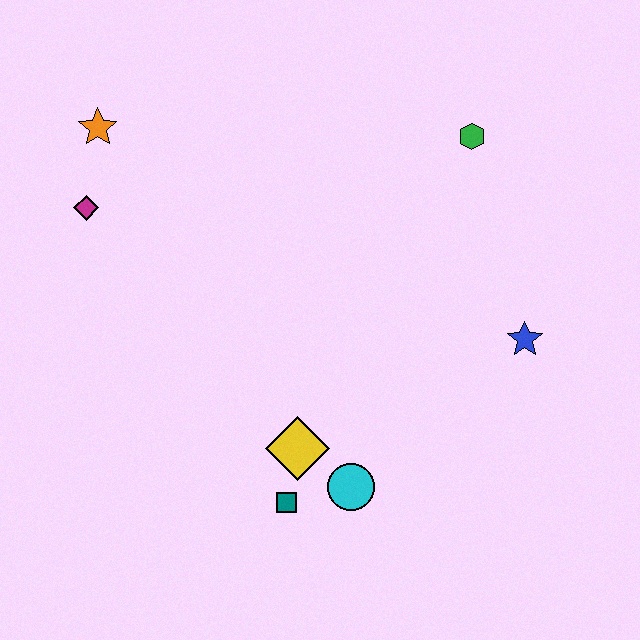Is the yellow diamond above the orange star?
No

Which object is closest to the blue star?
The green hexagon is closest to the blue star.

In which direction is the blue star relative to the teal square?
The blue star is to the right of the teal square.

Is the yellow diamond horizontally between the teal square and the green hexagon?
Yes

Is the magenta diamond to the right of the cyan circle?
No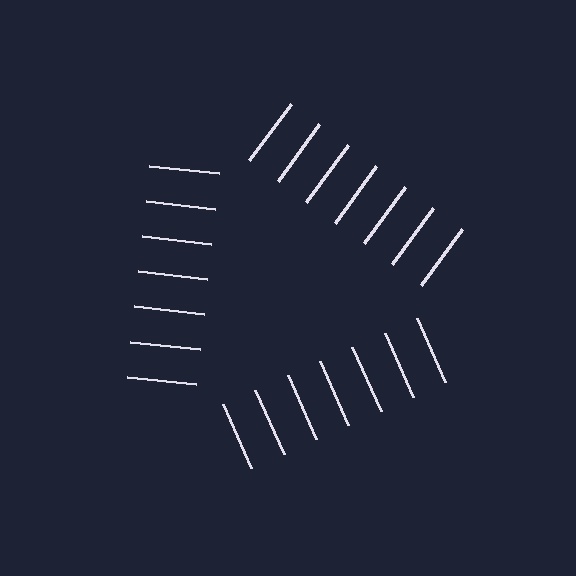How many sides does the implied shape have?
3 sides — the line-ends trace a triangle.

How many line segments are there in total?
21 — 7 along each of the 3 edges.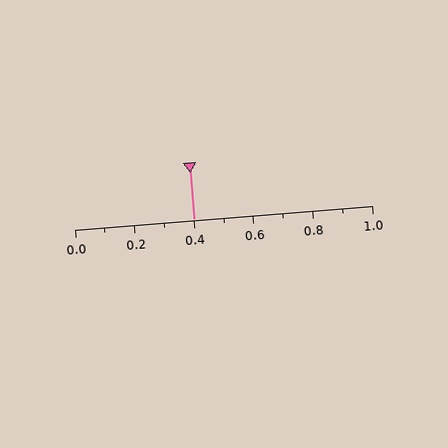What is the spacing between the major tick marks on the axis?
The major ticks are spaced 0.2 apart.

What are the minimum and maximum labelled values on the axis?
The axis runs from 0.0 to 1.0.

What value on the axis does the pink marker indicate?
The marker indicates approximately 0.4.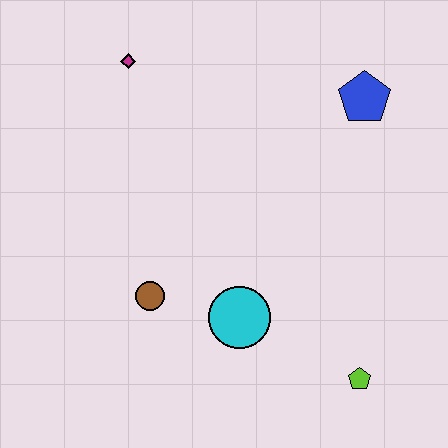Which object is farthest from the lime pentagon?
The magenta diamond is farthest from the lime pentagon.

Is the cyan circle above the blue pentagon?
No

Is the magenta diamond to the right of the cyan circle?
No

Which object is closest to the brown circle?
The cyan circle is closest to the brown circle.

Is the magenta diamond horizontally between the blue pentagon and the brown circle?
No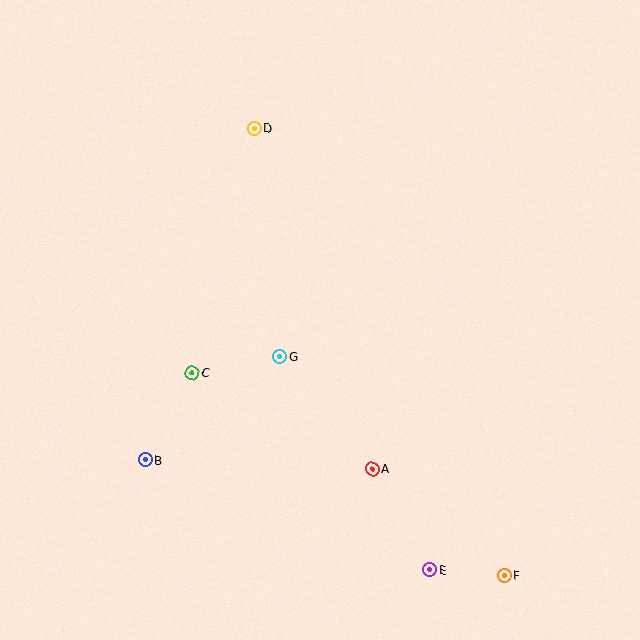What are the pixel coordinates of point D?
Point D is at (255, 129).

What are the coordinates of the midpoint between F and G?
The midpoint between F and G is at (392, 466).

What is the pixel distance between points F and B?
The distance between F and B is 377 pixels.